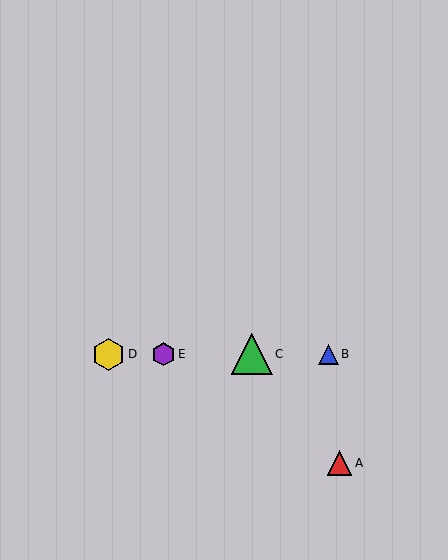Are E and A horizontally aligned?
No, E is at y≈354 and A is at y≈463.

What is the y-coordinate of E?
Object E is at y≈354.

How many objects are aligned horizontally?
4 objects (B, C, D, E) are aligned horizontally.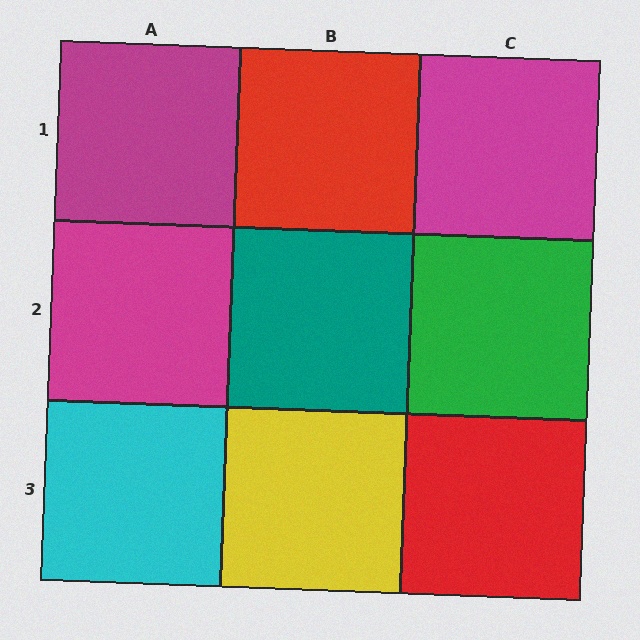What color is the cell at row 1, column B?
Red.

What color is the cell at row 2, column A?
Magenta.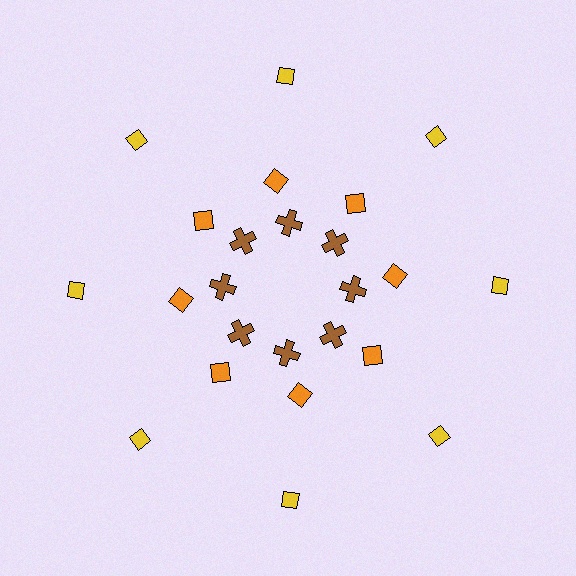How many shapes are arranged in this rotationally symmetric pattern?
There are 24 shapes, arranged in 8 groups of 3.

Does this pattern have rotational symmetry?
Yes, this pattern has 8-fold rotational symmetry. It looks the same after rotating 45 degrees around the center.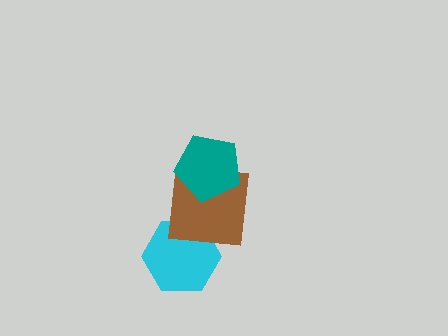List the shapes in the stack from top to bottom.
From top to bottom: the teal pentagon, the brown square, the cyan hexagon.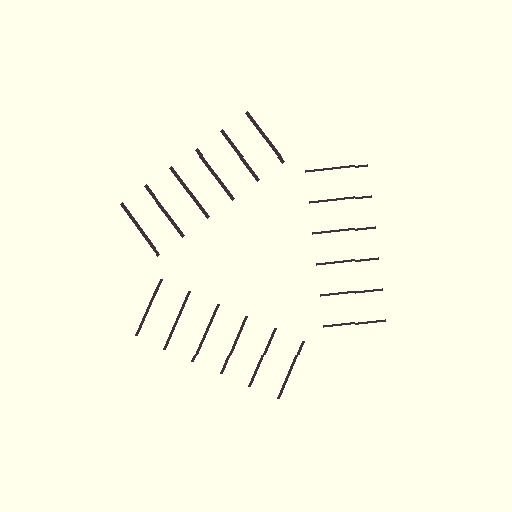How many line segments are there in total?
18 — 6 along each of the 3 edges.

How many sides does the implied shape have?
3 sides — the line-ends trace a triangle.